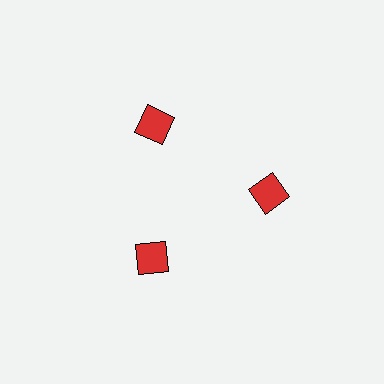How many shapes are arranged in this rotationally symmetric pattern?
There are 3 shapes, arranged in 3 groups of 1.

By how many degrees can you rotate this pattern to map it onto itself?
The pattern maps onto itself every 120 degrees of rotation.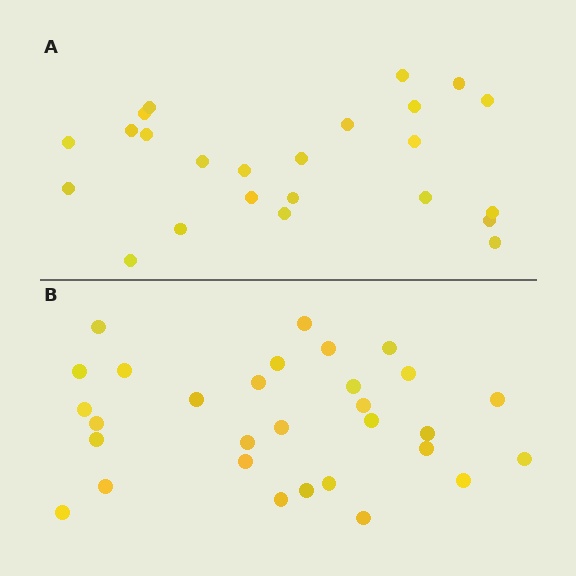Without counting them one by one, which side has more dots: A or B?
Region B (the bottom region) has more dots.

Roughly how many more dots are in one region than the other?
Region B has about 6 more dots than region A.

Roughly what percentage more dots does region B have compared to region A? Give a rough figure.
About 25% more.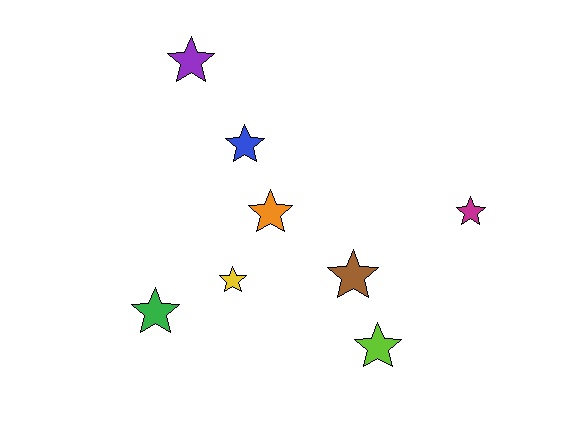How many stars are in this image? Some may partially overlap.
There are 8 stars.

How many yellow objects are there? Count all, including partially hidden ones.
There is 1 yellow object.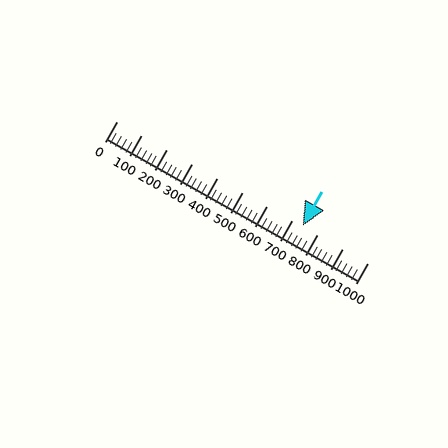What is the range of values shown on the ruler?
The ruler shows values from 0 to 1000.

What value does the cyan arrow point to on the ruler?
The cyan arrow points to approximately 740.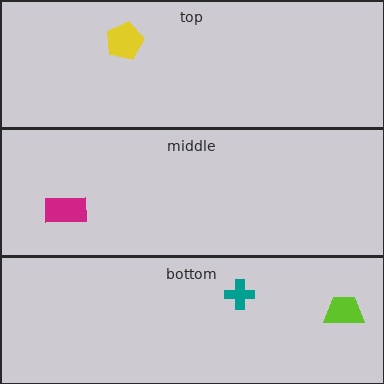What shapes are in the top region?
The yellow pentagon.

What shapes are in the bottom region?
The teal cross, the lime trapezoid.